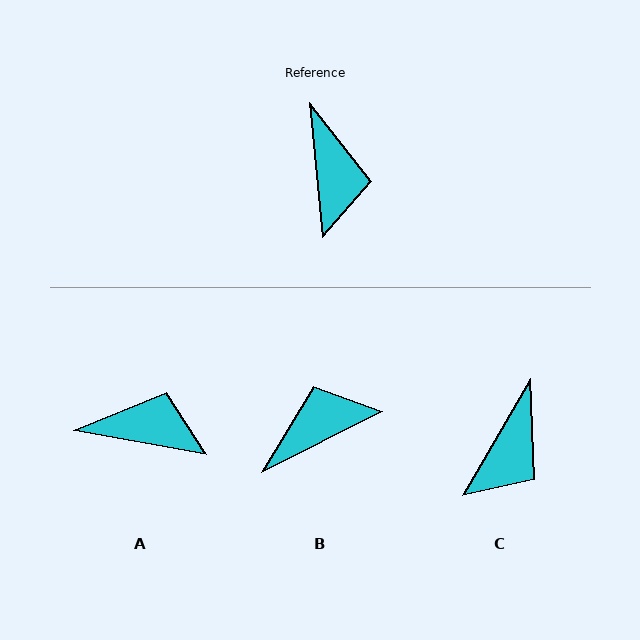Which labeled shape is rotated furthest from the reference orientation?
B, about 111 degrees away.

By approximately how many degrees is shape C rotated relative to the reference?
Approximately 36 degrees clockwise.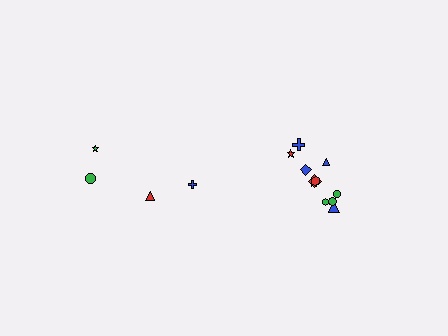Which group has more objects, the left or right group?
The right group.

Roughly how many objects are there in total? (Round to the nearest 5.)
Roughly 15 objects in total.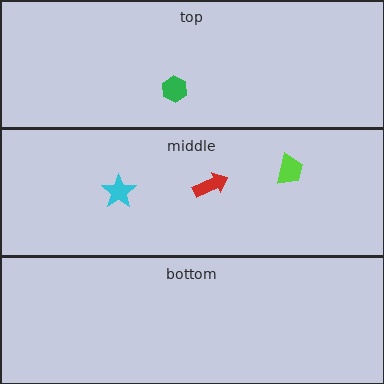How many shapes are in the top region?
1.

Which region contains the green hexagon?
The top region.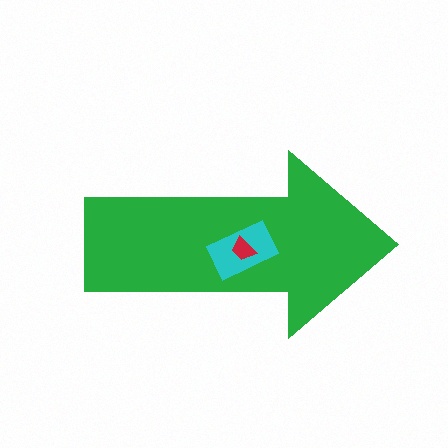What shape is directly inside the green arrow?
The cyan rectangle.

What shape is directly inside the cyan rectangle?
The red trapezoid.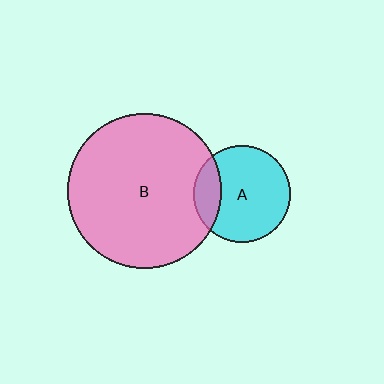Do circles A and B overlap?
Yes.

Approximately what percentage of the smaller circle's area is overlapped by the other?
Approximately 20%.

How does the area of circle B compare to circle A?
Approximately 2.6 times.